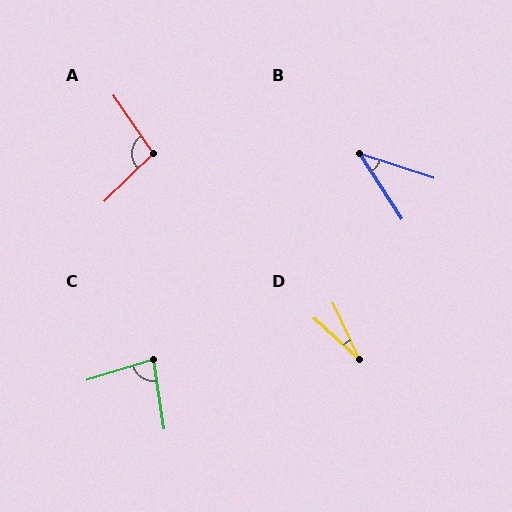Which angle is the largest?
A, at approximately 99 degrees.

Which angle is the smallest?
D, at approximately 22 degrees.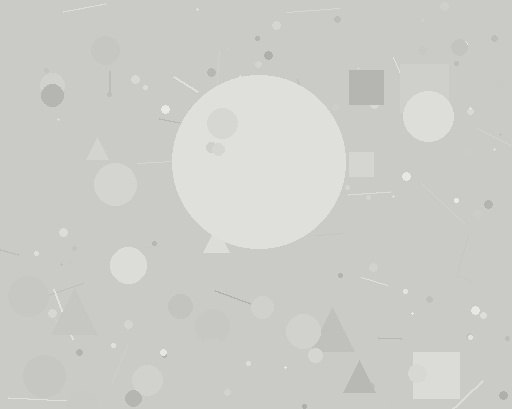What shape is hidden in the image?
A circle is hidden in the image.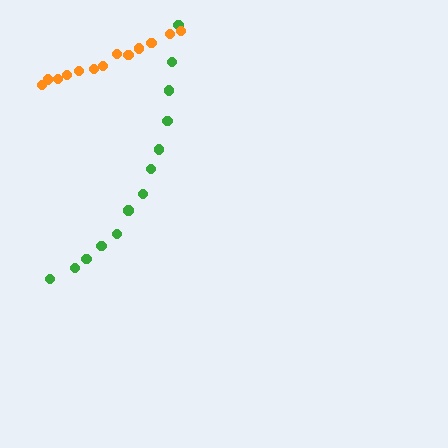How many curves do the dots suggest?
There are 2 distinct paths.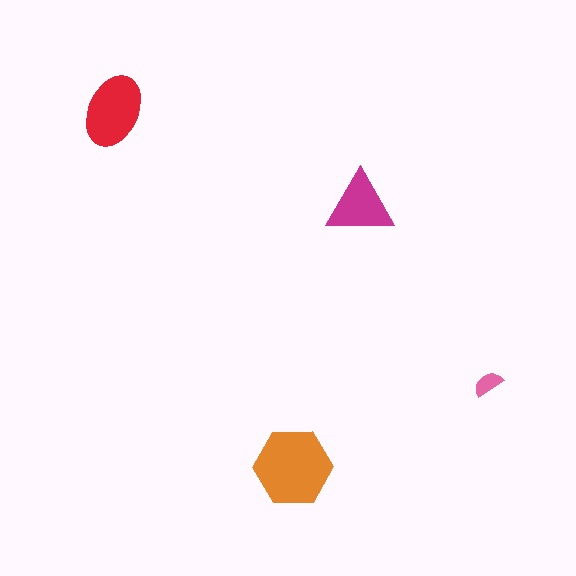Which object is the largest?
The orange hexagon.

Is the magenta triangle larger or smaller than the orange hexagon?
Smaller.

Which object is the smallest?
The pink semicircle.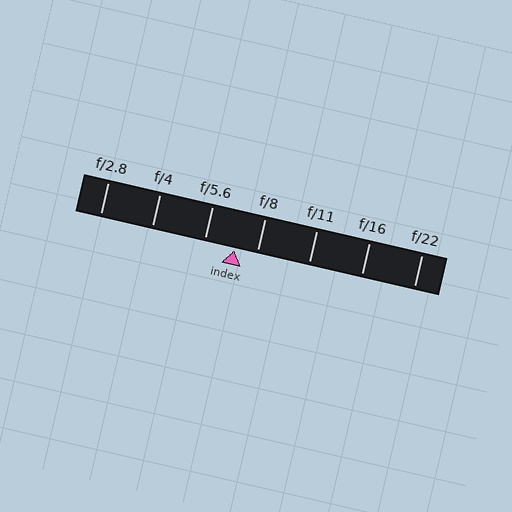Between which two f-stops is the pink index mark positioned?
The index mark is between f/5.6 and f/8.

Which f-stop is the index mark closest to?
The index mark is closest to f/8.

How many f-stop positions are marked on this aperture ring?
There are 7 f-stop positions marked.